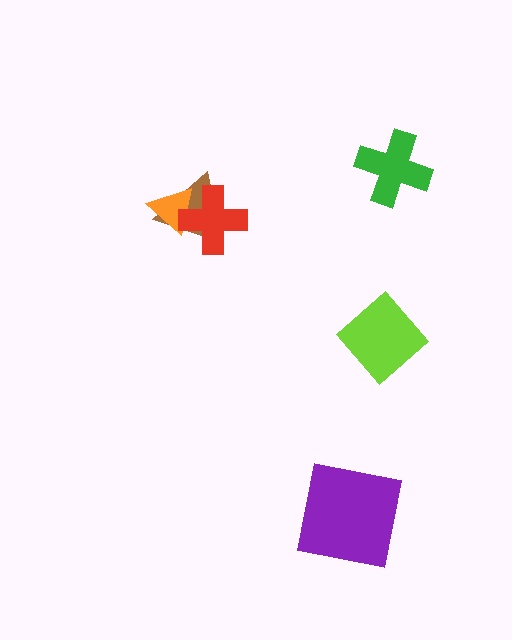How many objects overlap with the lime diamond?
0 objects overlap with the lime diamond.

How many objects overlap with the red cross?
2 objects overlap with the red cross.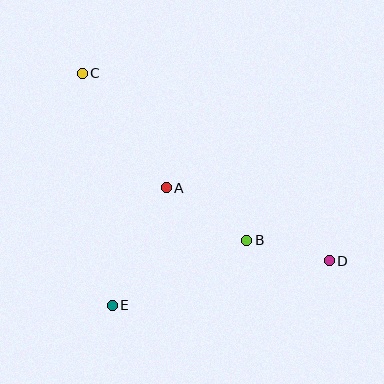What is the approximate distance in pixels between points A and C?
The distance between A and C is approximately 142 pixels.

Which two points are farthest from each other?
Points C and D are farthest from each other.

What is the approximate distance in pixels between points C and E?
The distance between C and E is approximately 234 pixels.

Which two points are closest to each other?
Points B and D are closest to each other.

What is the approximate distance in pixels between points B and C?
The distance between B and C is approximately 235 pixels.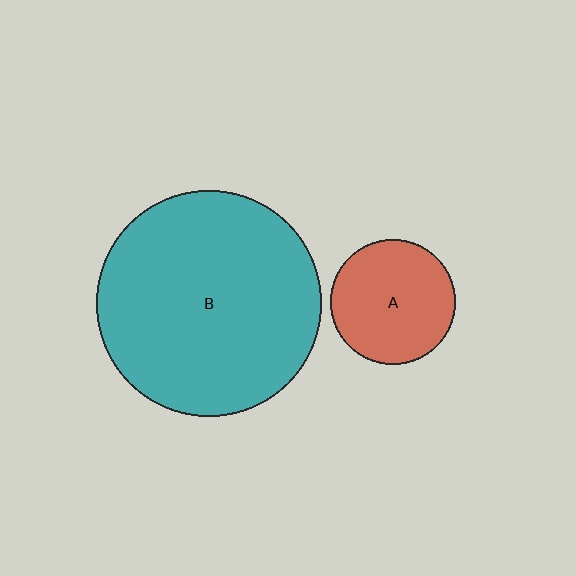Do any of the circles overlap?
No, none of the circles overlap.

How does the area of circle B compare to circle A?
Approximately 3.3 times.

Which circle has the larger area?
Circle B (teal).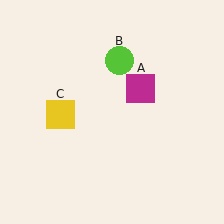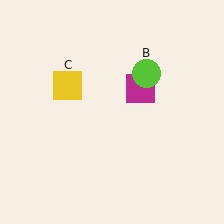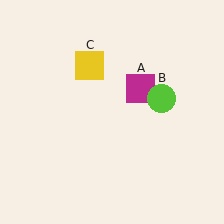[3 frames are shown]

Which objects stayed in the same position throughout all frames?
Magenta square (object A) remained stationary.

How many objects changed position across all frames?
2 objects changed position: lime circle (object B), yellow square (object C).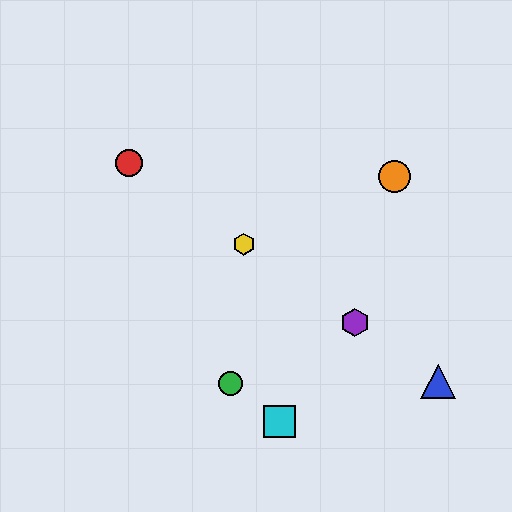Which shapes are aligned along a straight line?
The red circle, the blue triangle, the yellow hexagon, the purple hexagon are aligned along a straight line.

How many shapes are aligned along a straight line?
4 shapes (the red circle, the blue triangle, the yellow hexagon, the purple hexagon) are aligned along a straight line.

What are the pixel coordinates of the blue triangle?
The blue triangle is at (438, 382).